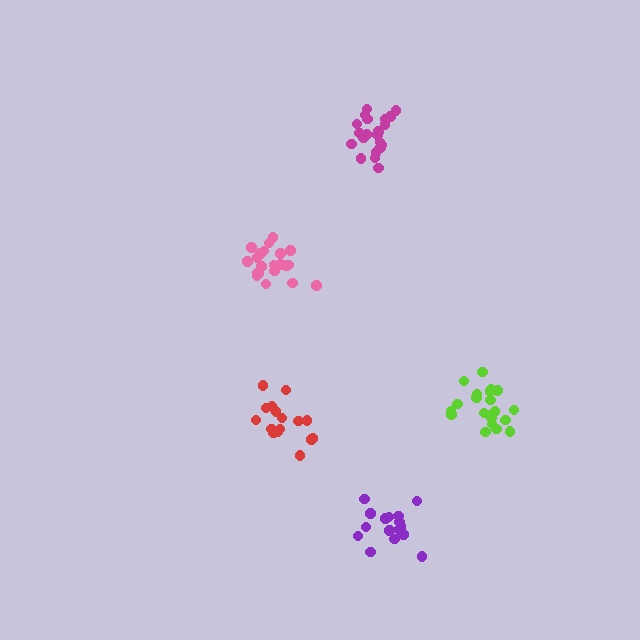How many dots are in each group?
Group 1: 16 dots, Group 2: 21 dots, Group 3: 21 dots, Group 4: 21 dots, Group 5: 16 dots (95 total).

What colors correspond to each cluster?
The clusters are colored: red, pink, magenta, lime, purple.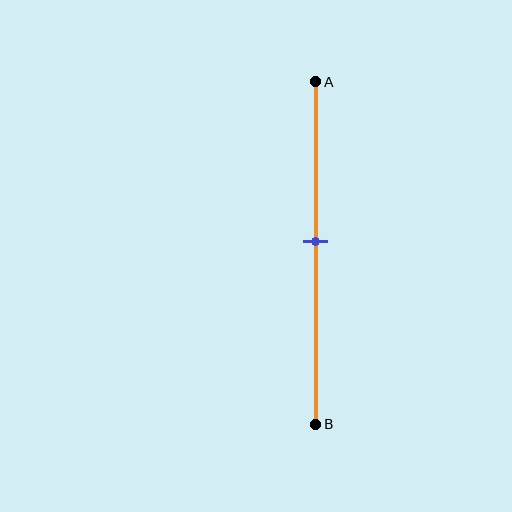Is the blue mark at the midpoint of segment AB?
No, the mark is at about 45% from A, not at the 50% midpoint.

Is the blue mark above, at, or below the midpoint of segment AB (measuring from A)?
The blue mark is above the midpoint of segment AB.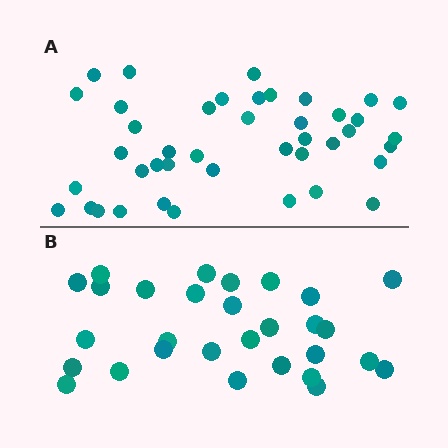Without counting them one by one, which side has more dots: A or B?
Region A (the top region) has more dots.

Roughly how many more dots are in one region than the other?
Region A has approximately 15 more dots than region B.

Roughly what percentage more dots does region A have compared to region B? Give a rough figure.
About 45% more.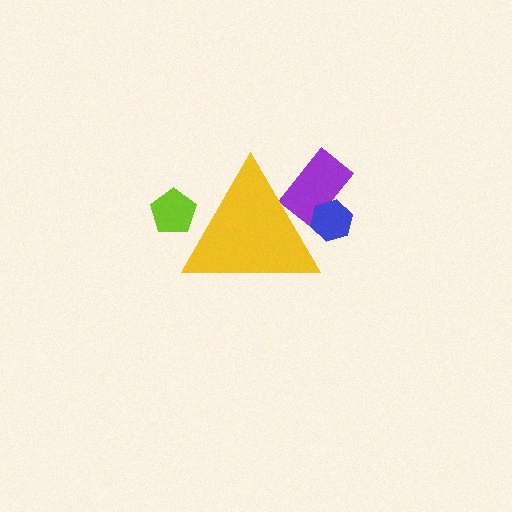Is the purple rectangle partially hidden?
Yes, the purple rectangle is partially hidden behind the yellow triangle.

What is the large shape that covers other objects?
A yellow triangle.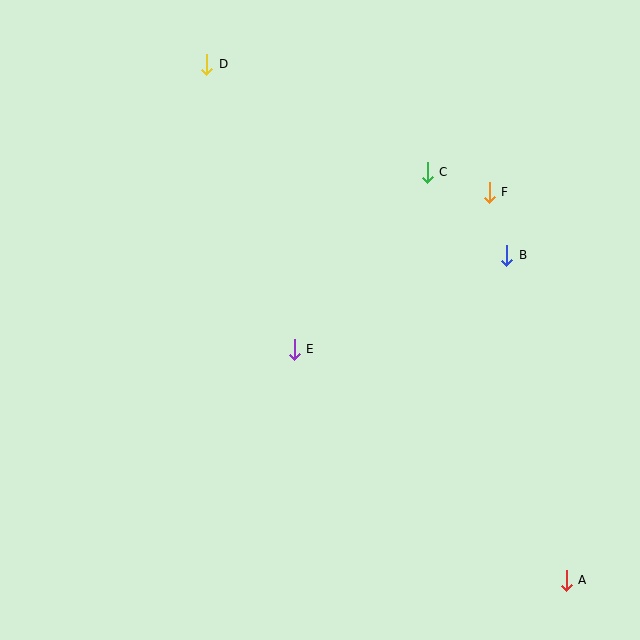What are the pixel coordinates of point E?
Point E is at (294, 349).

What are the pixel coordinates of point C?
Point C is at (427, 172).